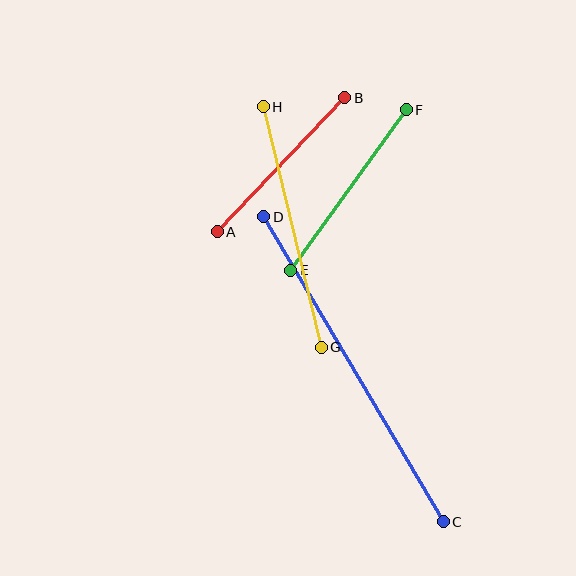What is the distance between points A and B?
The distance is approximately 185 pixels.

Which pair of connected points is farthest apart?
Points C and D are farthest apart.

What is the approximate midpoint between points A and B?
The midpoint is at approximately (281, 165) pixels.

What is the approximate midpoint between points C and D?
The midpoint is at approximately (354, 369) pixels.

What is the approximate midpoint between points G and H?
The midpoint is at approximately (292, 227) pixels.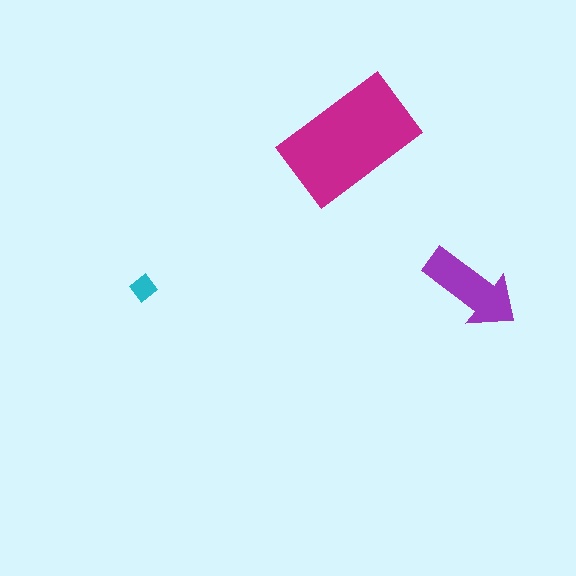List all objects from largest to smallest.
The magenta rectangle, the purple arrow, the cyan diamond.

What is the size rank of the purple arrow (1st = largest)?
2nd.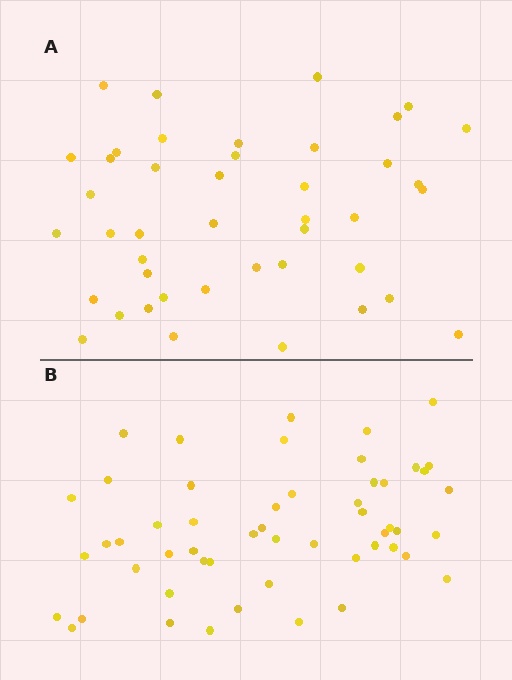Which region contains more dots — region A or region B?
Region B (the bottom region) has more dots.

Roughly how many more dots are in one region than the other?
Region B has roughly 10 or so more dots than region A.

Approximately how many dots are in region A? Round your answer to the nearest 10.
About 40 dots. (The exact count is 43, which rounds to 40.)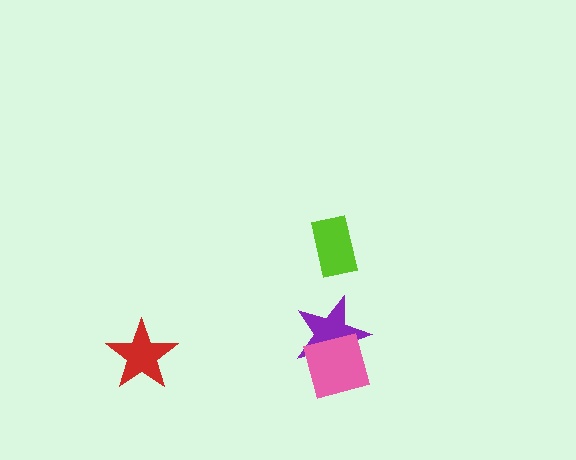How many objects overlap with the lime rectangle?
0 objects overlap with the lime rectangle.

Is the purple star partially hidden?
Yes, it is partially covered by another shape.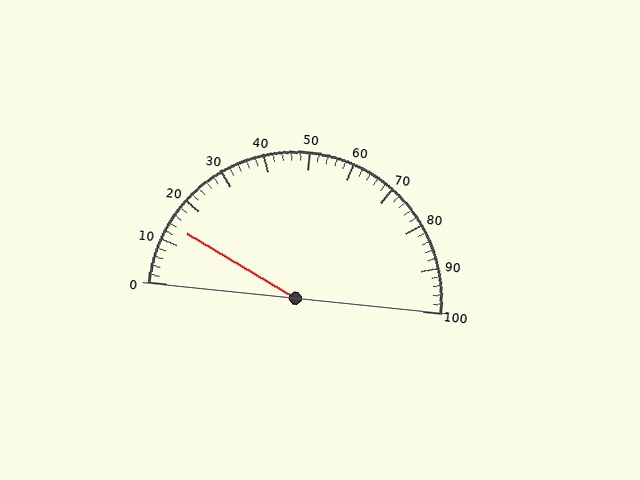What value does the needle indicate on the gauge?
The needle indicates approximately 14.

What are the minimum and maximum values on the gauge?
The gauge ranges from 0 to 100.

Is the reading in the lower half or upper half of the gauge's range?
The reading is in the lower half of the range (0 to 100).